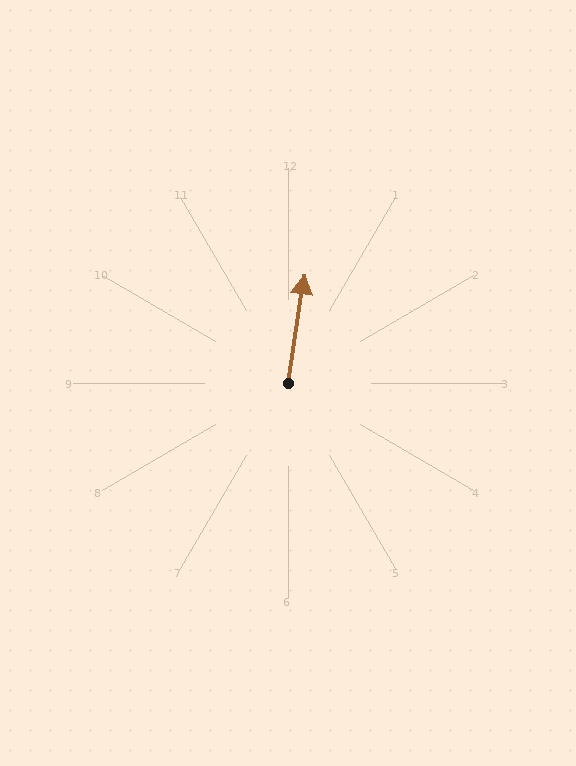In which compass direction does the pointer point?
North.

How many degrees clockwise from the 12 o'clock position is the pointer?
Approximately 9 degrees.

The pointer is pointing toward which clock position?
Roughly 12 o'clock.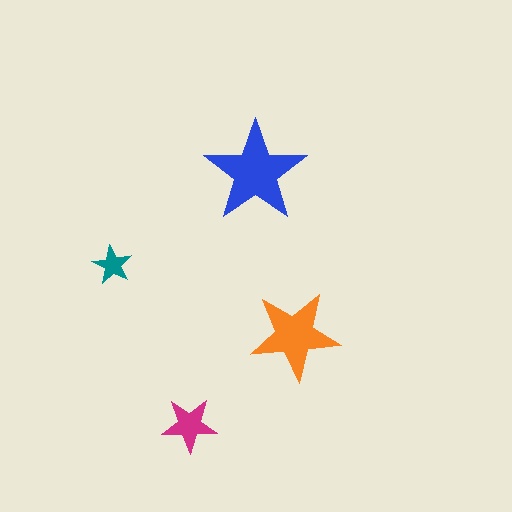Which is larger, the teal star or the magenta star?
The magenta one.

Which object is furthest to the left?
The teal star is leftmost.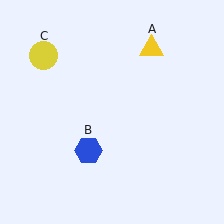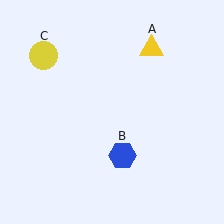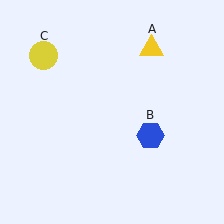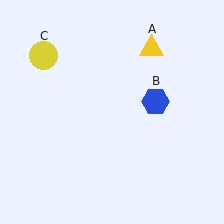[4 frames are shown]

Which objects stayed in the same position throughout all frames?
Yellow triangle (object A) and yellow circle (object C) remained stationary.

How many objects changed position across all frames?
1 object changed position: blue hexagon (object B).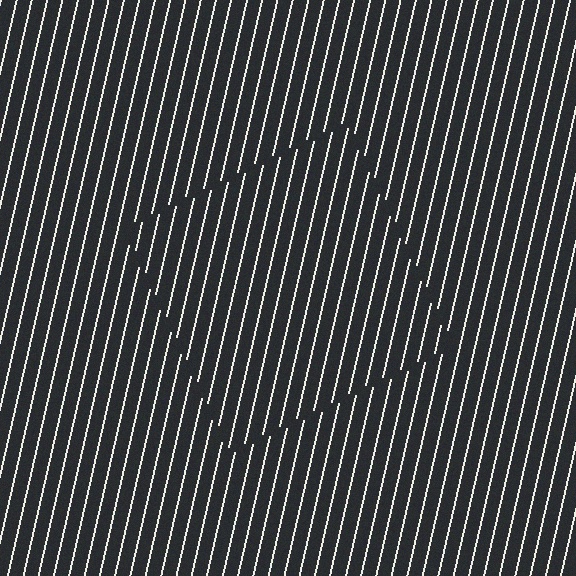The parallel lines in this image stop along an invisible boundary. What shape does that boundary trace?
An illusory square. The interior of the shape contains the same grating, shifted by half a period — the contour is defined by the phase discontinuity where line-ends from the inner and outer gratings abut.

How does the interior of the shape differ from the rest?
The interior of the shape contains the same grating, shifted by half a period — the contour is defined by the phase discontinuity where line-ends from the inner and outer gratings abut.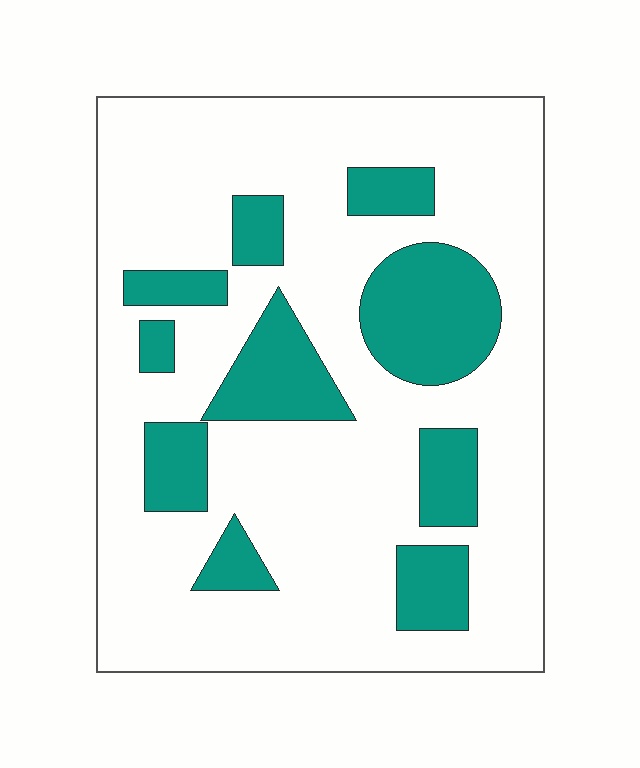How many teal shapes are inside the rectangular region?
10.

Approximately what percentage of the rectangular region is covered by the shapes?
Approximately 25%.